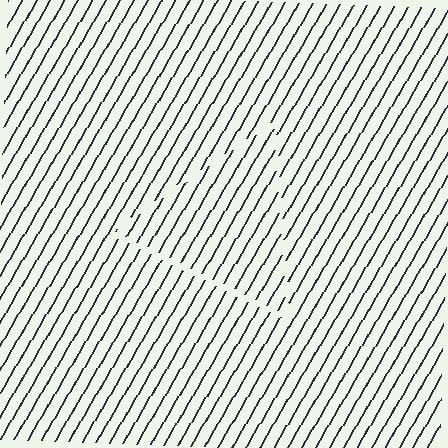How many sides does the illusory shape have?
3 sides — the line-ends trace a triangle.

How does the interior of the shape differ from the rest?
The interior of the shape contains the same grating, shifted by half a period — the contour is defined by the phase discontinuity where line-ends from the inner and outer gratings abut.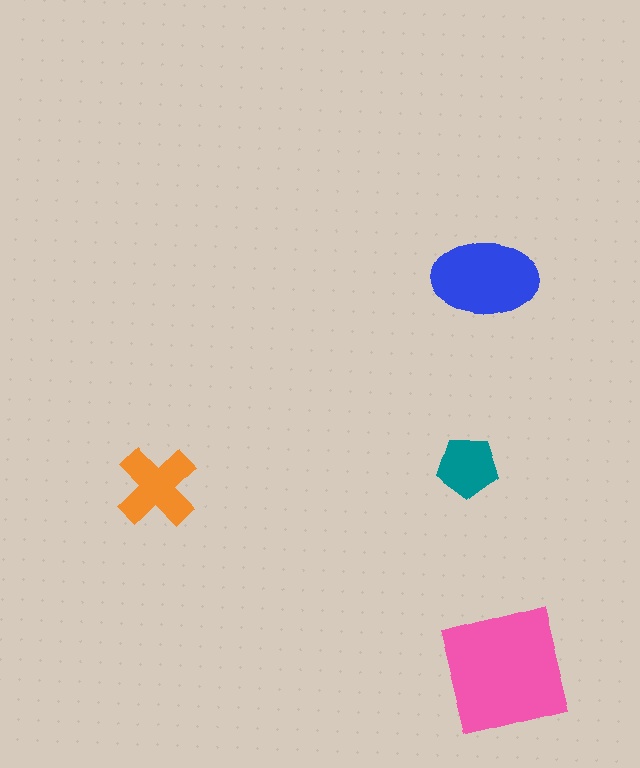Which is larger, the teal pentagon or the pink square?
The pink square.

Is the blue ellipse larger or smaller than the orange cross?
Larger.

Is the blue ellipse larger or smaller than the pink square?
Smaller.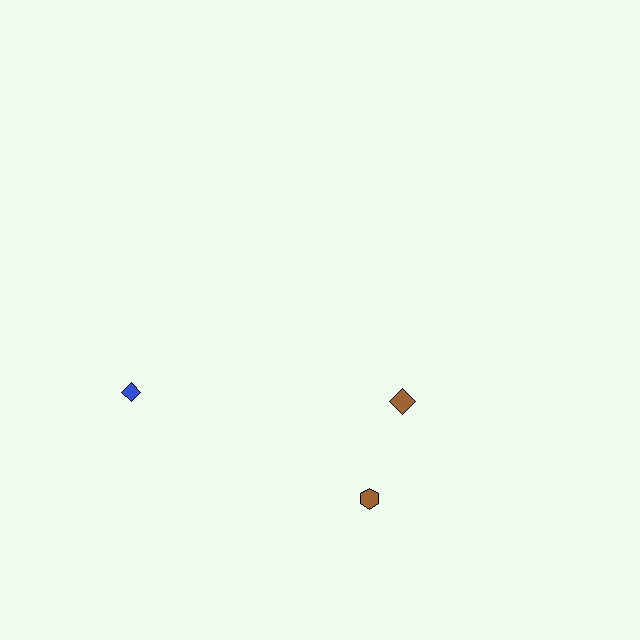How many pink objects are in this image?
There are no pink objects.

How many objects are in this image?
There are 3 objects.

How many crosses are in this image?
There are no crosses.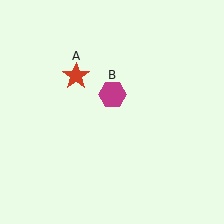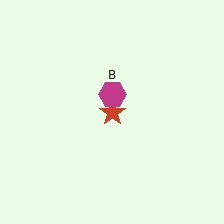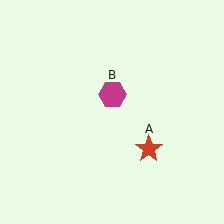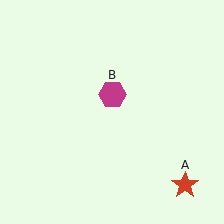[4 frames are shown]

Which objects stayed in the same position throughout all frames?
Magenta hexagon (object B) remained stationary.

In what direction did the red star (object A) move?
The red star (object A) moved down and to the right.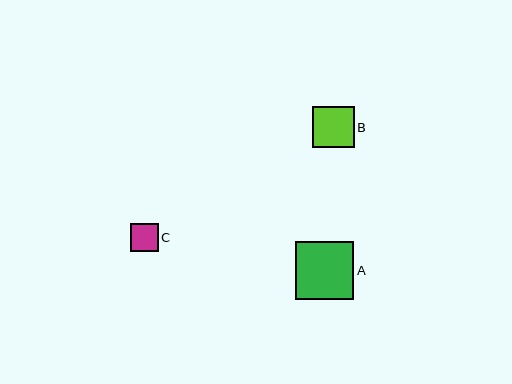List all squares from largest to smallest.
From largest to smallest: A, B, C.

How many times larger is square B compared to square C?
Square B is approximately 1.5 times the size of square C.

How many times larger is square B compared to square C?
Square B is approximately 1.5 times the size of square C.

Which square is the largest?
Square A is the largest with a size of approximately 58 pixels.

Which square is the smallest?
Square C is the smallest with a size of approximately 28 pixels.